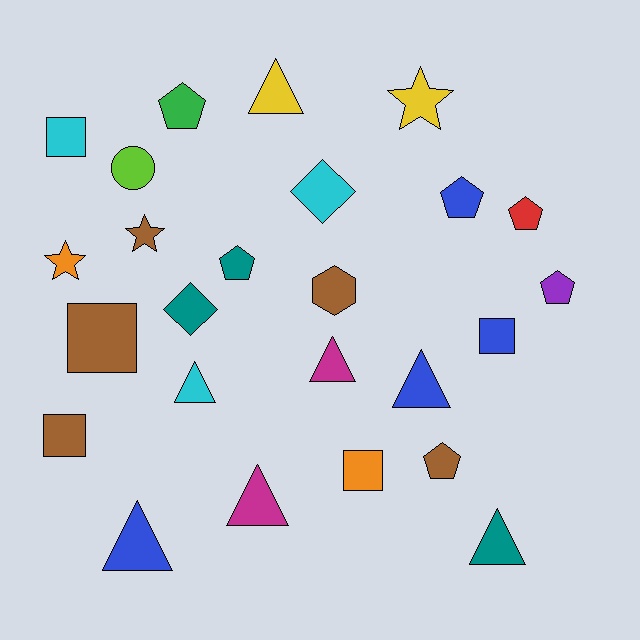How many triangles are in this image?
There are 7 triangles.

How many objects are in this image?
There are 25 objects.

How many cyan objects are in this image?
There are 3 cyan objects.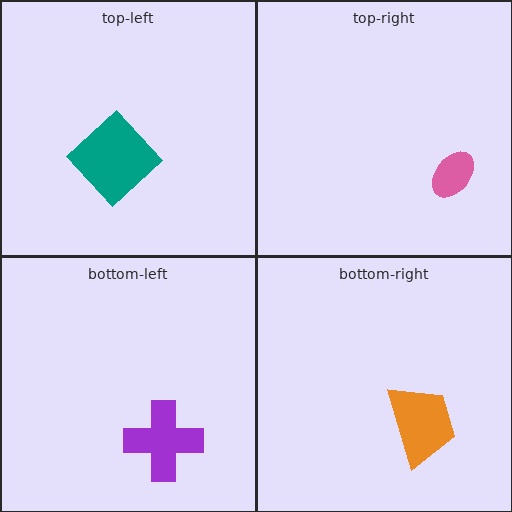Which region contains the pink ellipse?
The top-right region.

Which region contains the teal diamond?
The top-left region.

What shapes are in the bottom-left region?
The purple cross.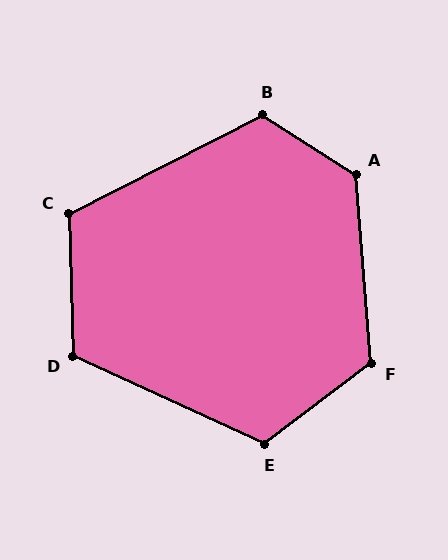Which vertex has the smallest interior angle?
C, at approximately 115 degrees.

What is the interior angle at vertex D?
Approximately 117 degrees (obtuse).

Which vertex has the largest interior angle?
A, at approximately 127 degrees.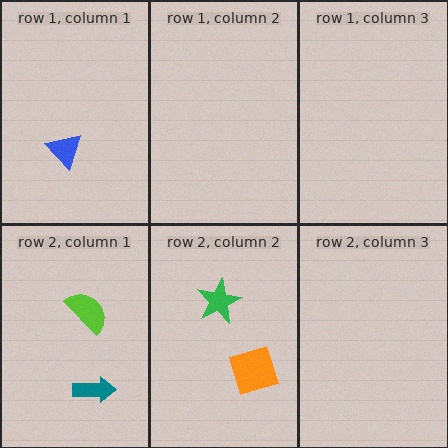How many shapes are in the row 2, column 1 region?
2.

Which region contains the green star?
The row 2, column 2 region.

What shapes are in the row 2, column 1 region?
The lime semicircle, the teal arrow.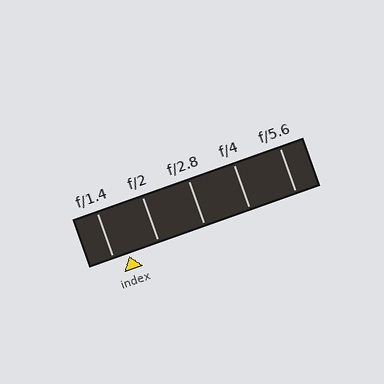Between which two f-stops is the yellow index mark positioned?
The index mark is between f/1.4 and f/2.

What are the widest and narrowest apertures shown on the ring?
The widest aperture shown is f/1.4 and the narrowest is f/5.6.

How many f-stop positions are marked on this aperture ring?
There are 5 f-stop positions marked.